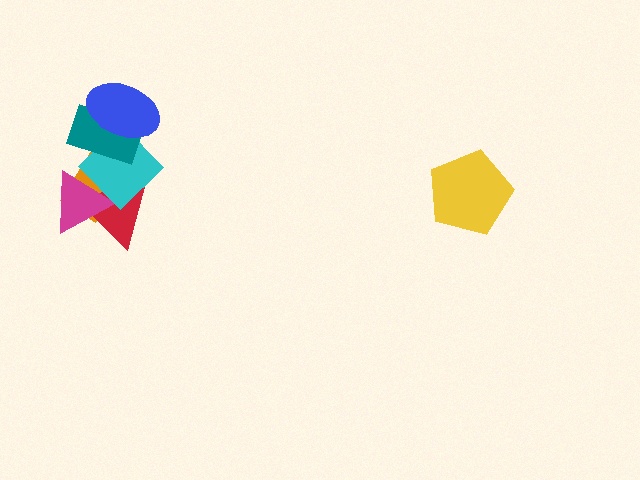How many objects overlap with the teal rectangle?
3 objects overlap with the teal rectangle.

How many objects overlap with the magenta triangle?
3 objects overlap with the magenta triangle.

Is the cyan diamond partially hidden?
Yes, it is partially covered by another shape.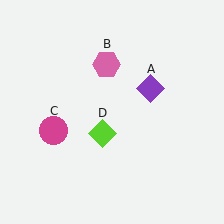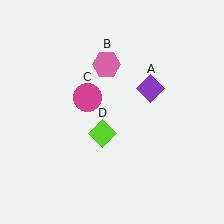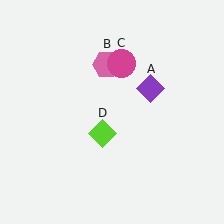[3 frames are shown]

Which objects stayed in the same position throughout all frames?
Purple diamond (object A) and pink hexagon (object B) and lime diamond (object D) remained stationary.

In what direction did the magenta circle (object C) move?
The magenta circle (object C) moved up and to the right.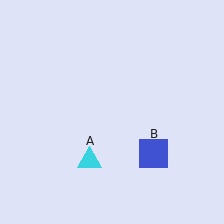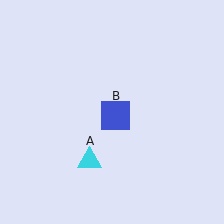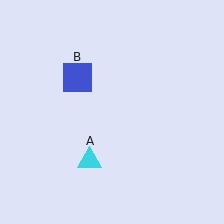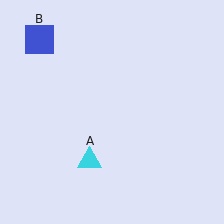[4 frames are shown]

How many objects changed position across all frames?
1 object changed position: blue square (object B).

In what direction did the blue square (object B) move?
The blue square (object B) moved up and to the left.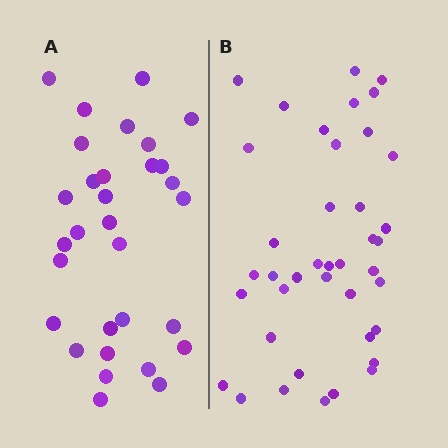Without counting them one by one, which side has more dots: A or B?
Region B (the right region) has more dots.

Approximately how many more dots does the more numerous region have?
Region B has roughly 8 or so more dots than region A.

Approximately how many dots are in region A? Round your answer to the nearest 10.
About 30 dots. (The exact count is 31, which rounds to 30.)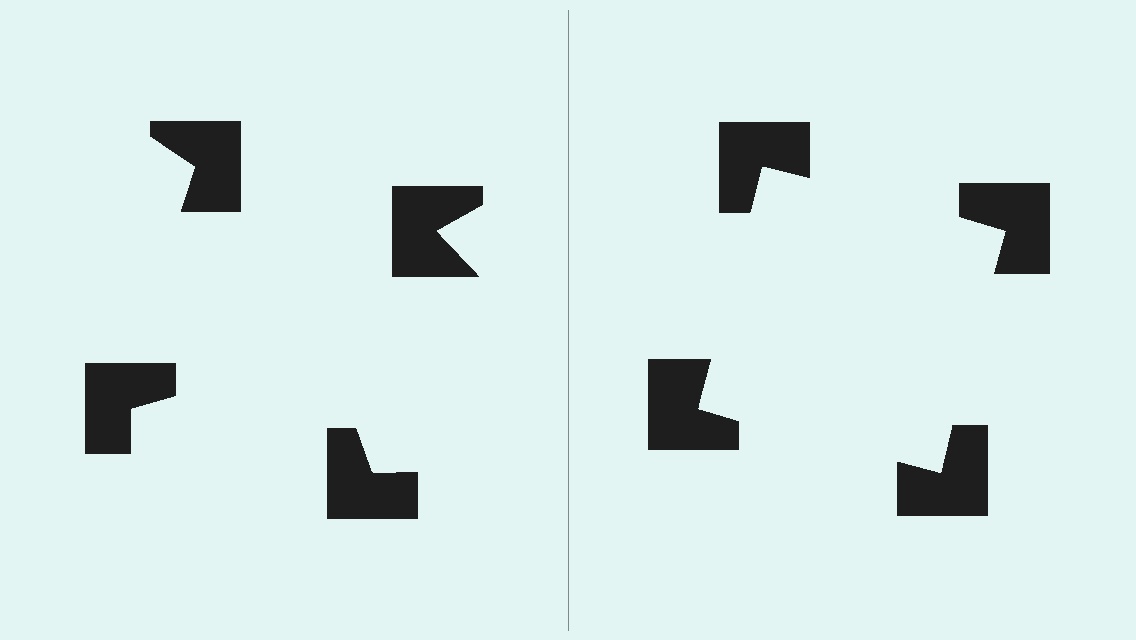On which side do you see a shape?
An illusory square appears on the right side. On the left side the wedge cuts are rotated, so no coherent shape forms.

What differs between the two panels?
The notched squares are positioned identically on both sides; only the wedge orientations differ. On the right they align to a square; on the left they are misaligned.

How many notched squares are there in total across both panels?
8 — 4 on each side.